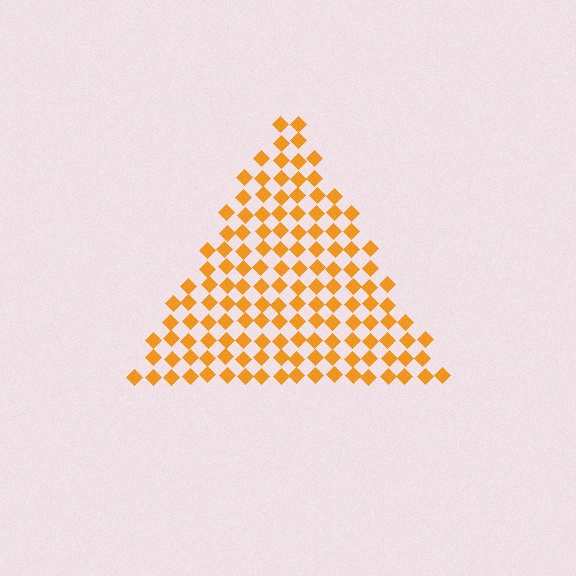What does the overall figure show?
The overall figure shows a triangle.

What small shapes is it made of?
It is made of small diamonds.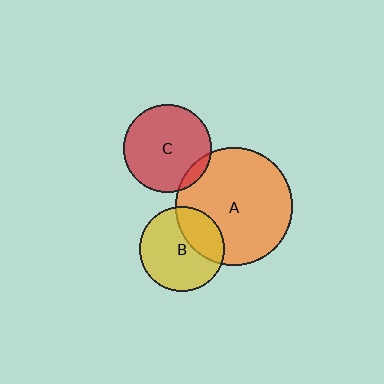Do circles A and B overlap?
Yes.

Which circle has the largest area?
Circle A (orange).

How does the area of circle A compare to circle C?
Approximately 1.8 times.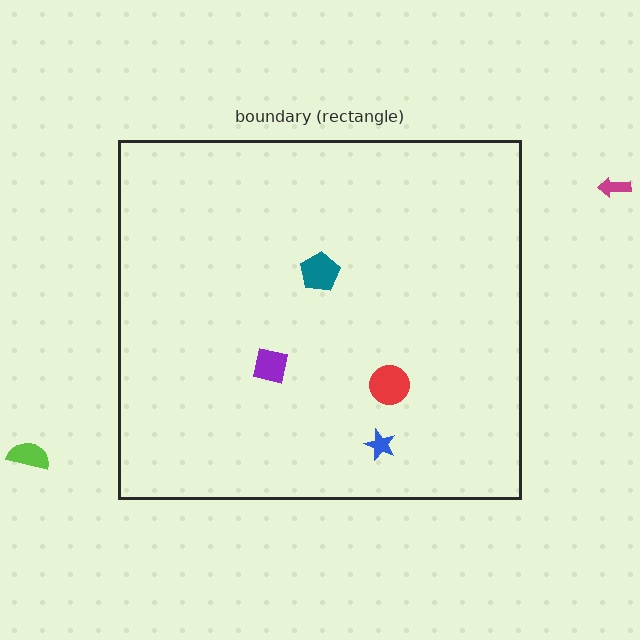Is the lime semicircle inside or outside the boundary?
Outside.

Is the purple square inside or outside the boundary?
Inside.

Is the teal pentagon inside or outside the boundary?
Inside.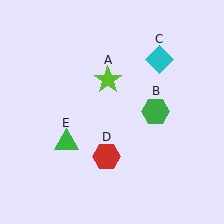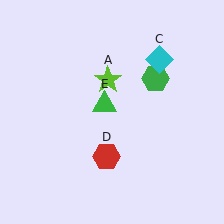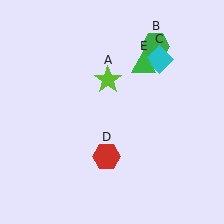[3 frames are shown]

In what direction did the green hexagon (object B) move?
The green hexagon (object B) moved up.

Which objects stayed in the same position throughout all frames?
Lime star (object A) and cyan diamond (object C) and red hexagon (object D) remained stationary.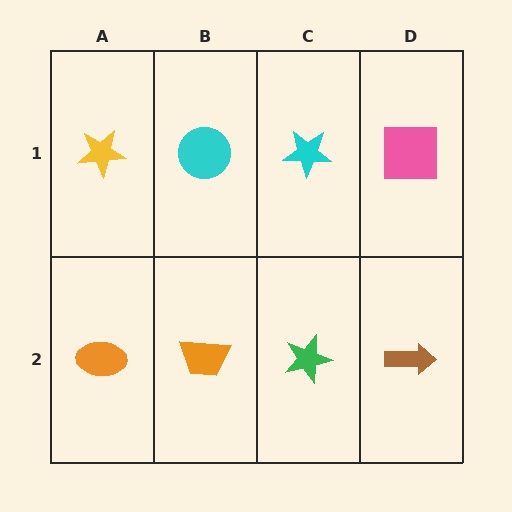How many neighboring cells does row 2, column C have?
3.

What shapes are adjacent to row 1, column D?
A brown arrow (row 2, column D), a cyan star (row 1, column C).